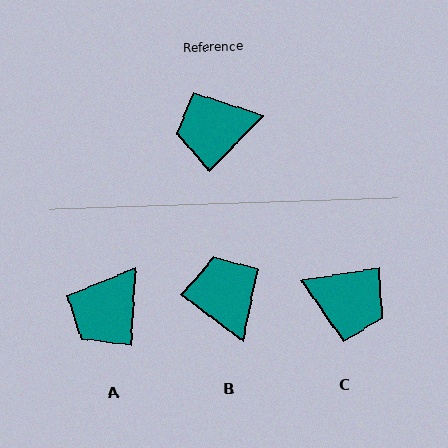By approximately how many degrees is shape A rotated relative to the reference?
Approximately 40 degrees counter-clockwise.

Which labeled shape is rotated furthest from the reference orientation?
C, about 143 degrees away.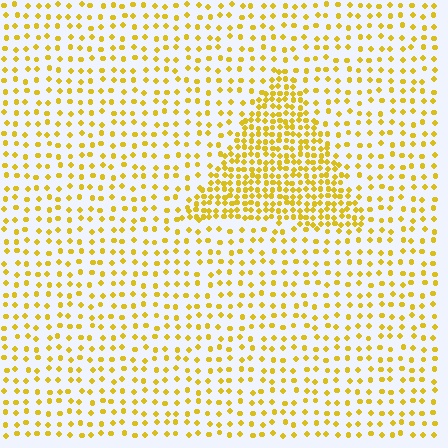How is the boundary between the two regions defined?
The boundary is defined by a change in element density (approximately 2.4x ratio). All elements are the same color, size, and shape.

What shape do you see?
I see a triangle.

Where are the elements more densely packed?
The elements are more densely packed inside the triangle boundary.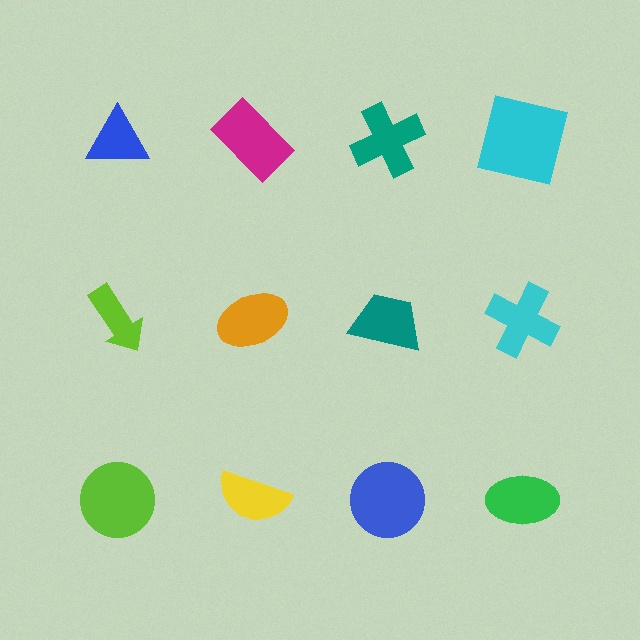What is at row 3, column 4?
A green ellipse.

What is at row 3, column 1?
A lime circle.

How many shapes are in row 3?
4 shapes.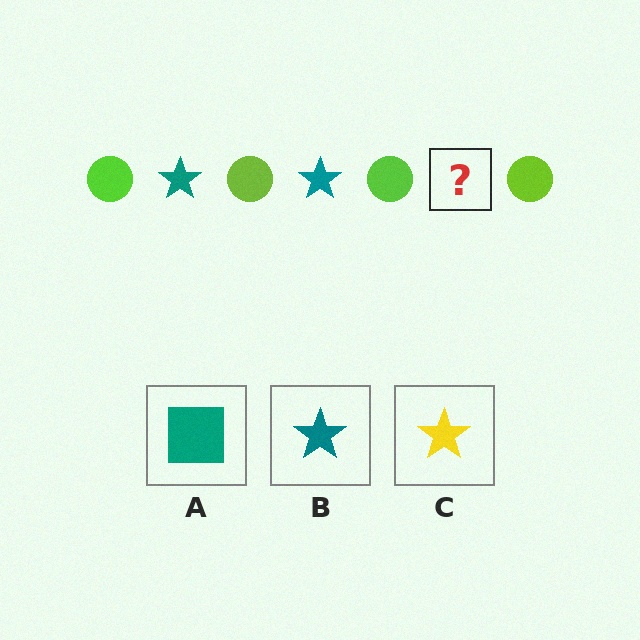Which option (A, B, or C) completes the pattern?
B.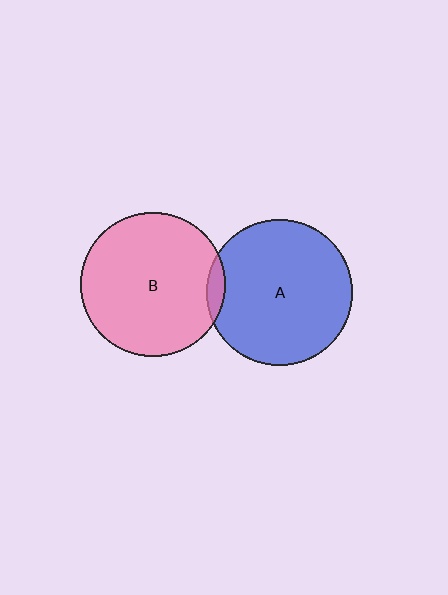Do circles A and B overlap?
Yes.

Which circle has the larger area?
Circle A (blue).